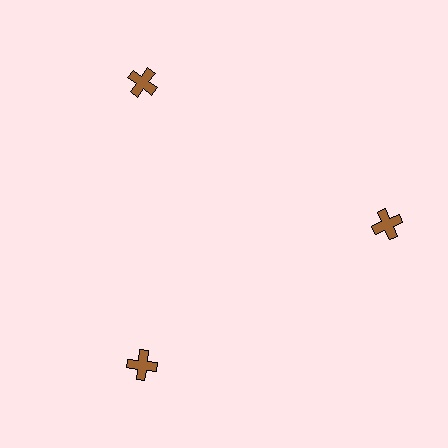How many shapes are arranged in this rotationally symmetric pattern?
There are 3 shapes, arranged in 3 groups of 1.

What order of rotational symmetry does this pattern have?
This pattern has 3-fold rotational symmetry.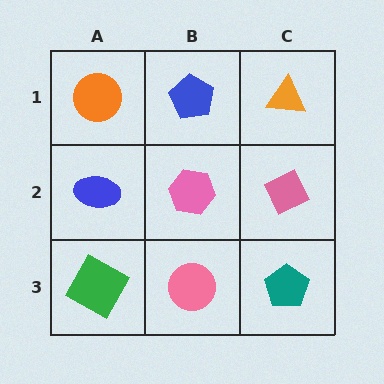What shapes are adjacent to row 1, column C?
A pink diamond (row 2, column C), a blue pentagon (row 1, column B).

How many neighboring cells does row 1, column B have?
3.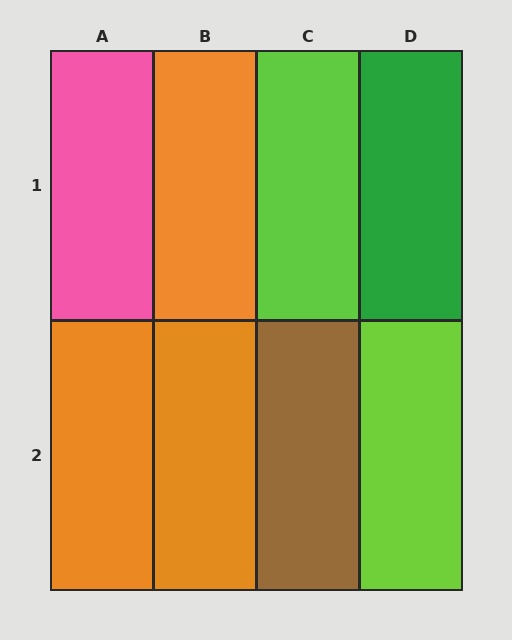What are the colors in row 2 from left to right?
Orange, orange, brown, lime.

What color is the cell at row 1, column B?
Orange.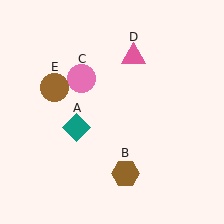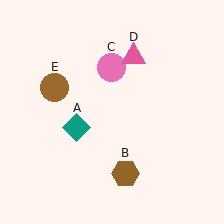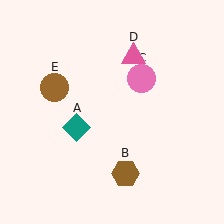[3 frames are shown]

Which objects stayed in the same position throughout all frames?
Teal diamond (object A) and brown hexagon (object B) and pink triangle (object D) and brown circle (object E) remained stationary.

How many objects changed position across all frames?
1 object changed position: pink circle (object C).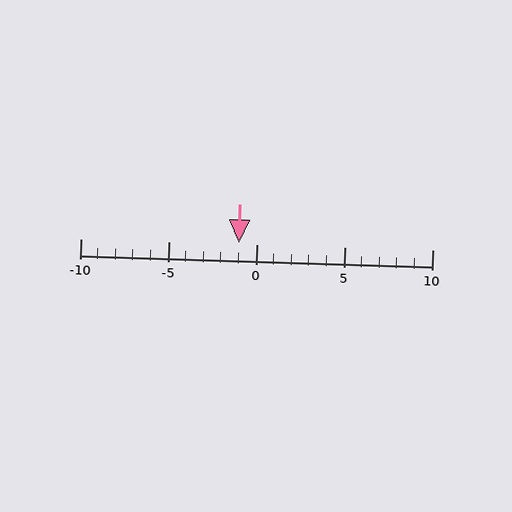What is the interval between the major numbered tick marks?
The major tick marks are spaced 5 units apart.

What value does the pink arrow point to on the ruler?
The pink arrow points to approximately -1.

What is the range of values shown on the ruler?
The ruler shows values from -10 to 10.